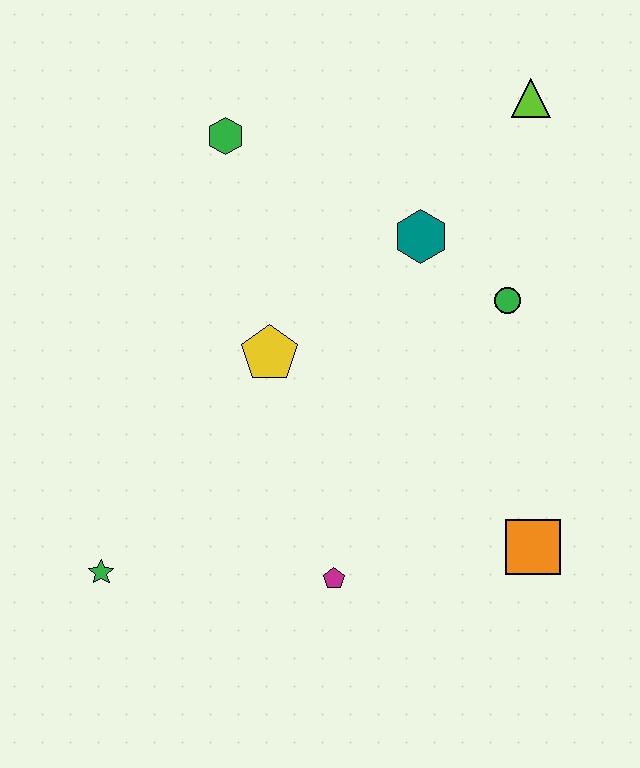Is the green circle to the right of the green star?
Yes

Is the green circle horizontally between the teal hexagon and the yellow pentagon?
No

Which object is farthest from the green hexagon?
The orange square is farthest from the green hexagon.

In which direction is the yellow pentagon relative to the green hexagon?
The yellow pentagon is below the green hexagon.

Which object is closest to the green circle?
The teal hexagon is closest to the green circle.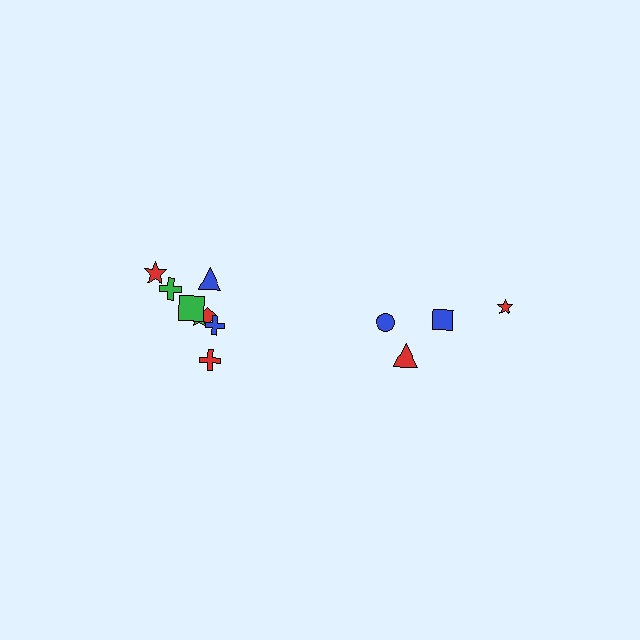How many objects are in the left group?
There are 8 objects.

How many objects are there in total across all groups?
There are 12 objects.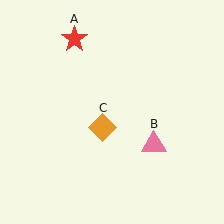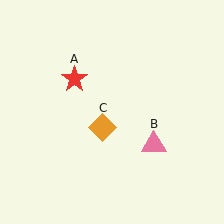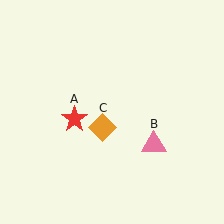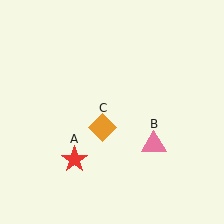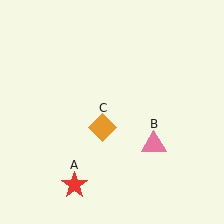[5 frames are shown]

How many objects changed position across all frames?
1 object changed position: red star (object A).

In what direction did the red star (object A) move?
The red star (object A) moved down.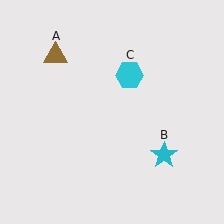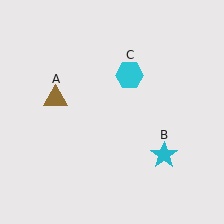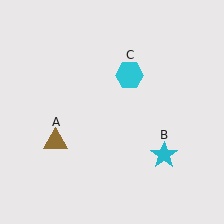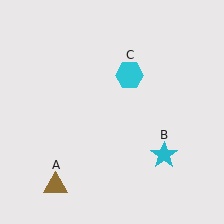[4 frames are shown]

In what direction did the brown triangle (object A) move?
The brown triangle (object A) moved down.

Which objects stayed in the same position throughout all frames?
Cyan star (object B) and cyan hexagon (object C) remained stationary.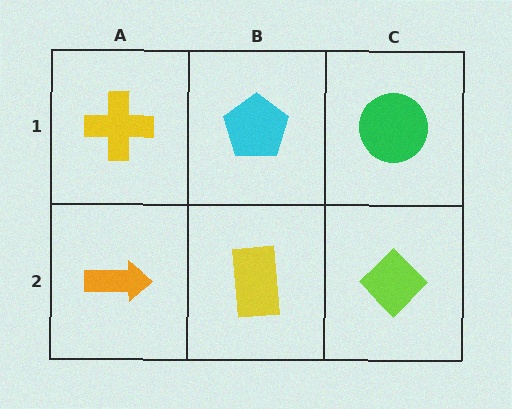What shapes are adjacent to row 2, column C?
A green circle (row 1, column C), a yellow rectangle (row 2, column B).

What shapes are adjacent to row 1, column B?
A yellow rectangle (row 2, column B), a yellow cross (row 1, column A), a green circle (row 1, column C).